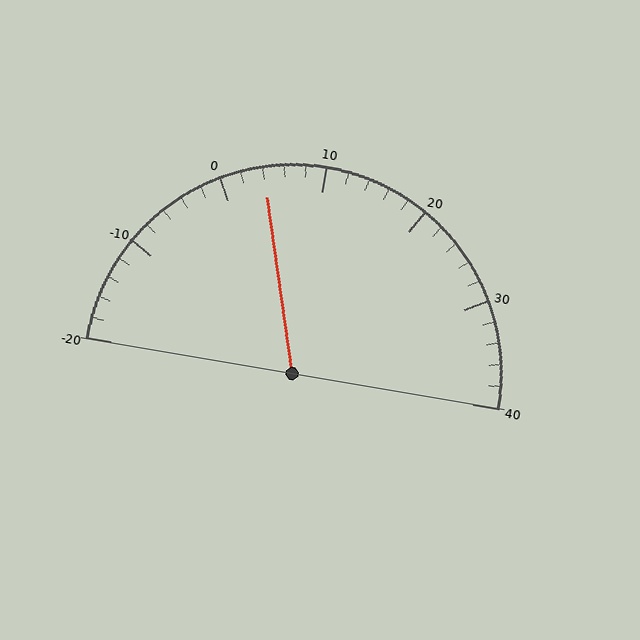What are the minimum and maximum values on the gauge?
The gauge ranges from -20 to 40.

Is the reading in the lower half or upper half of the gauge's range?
The reading is in the lower half of the range (-20 to 40).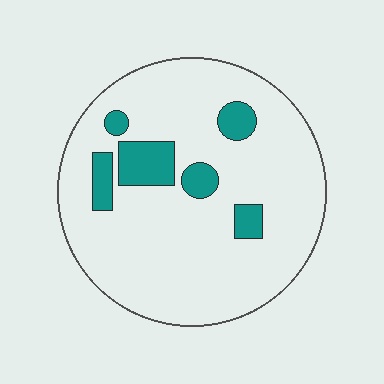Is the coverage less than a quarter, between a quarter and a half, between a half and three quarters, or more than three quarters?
Less than a quarter.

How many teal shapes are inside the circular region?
6.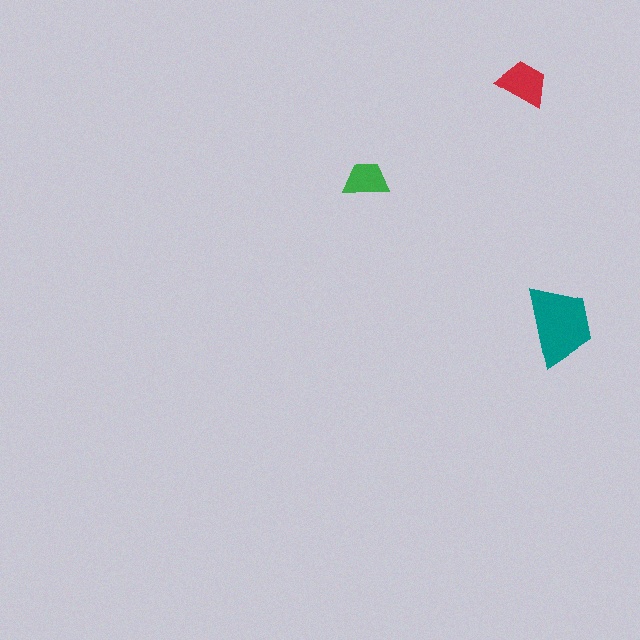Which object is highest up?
The red trapezoid is topmost.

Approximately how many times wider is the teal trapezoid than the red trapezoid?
About 1.5 times wider.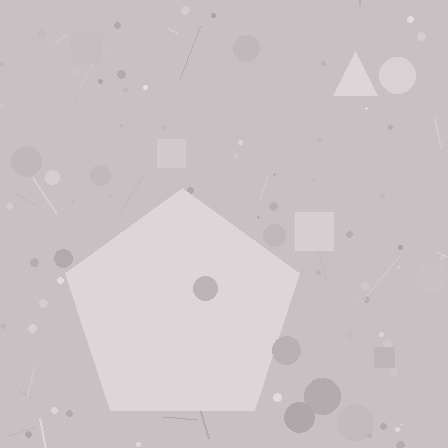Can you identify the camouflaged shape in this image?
The camouflaged shape is a pentagon.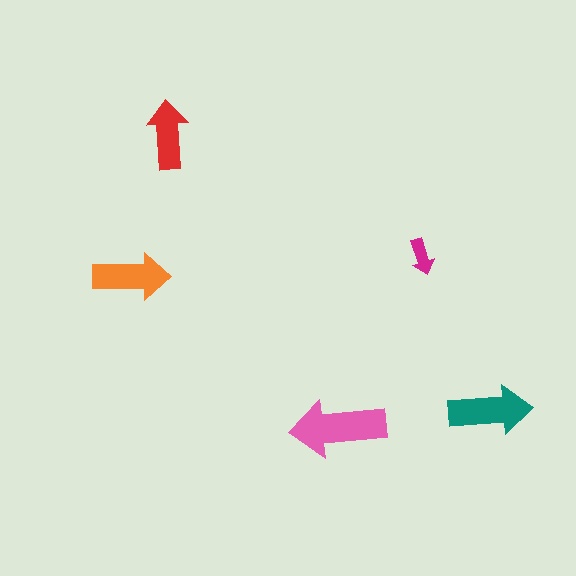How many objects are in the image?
There are 5 objects in the image.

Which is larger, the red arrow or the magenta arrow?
The red one.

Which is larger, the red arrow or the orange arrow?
The orange one.